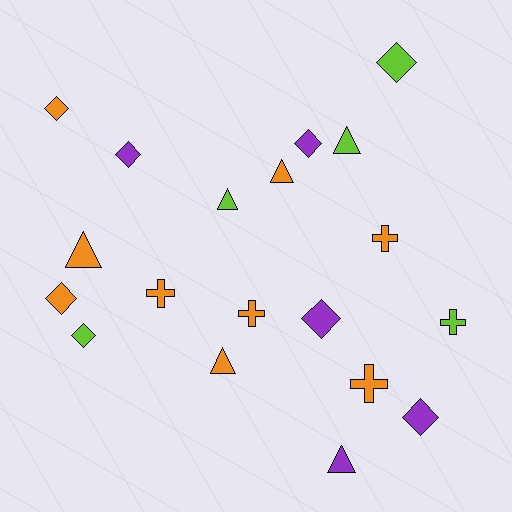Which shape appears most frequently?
Diamond, with 8 objects.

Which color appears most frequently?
Orange, with 9 objects.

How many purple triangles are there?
There is 1 purple triangle.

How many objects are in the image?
There are 19 objects.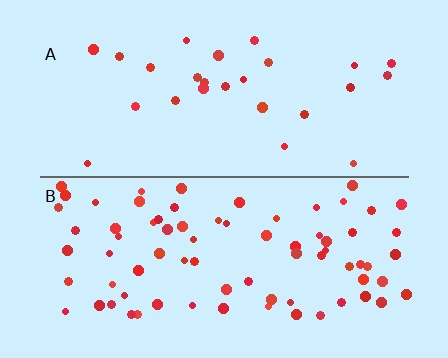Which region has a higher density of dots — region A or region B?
B (the bottom).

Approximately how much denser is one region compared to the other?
Approximately 2.9× — region B over region A.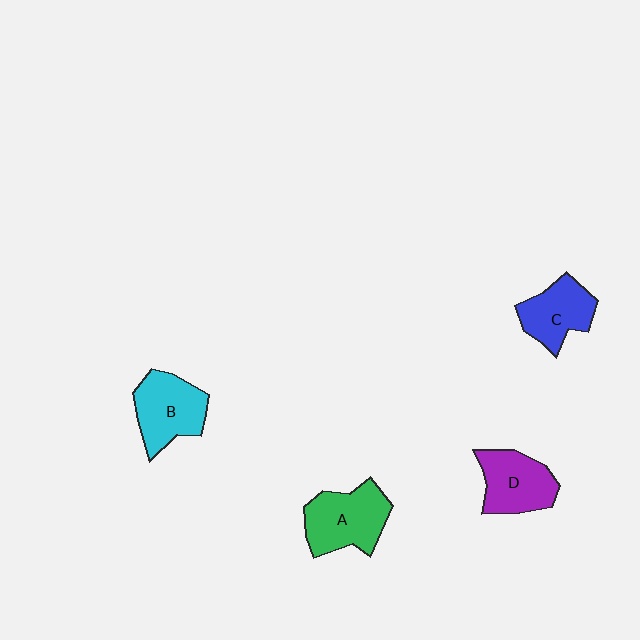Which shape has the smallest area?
Shape C (blue).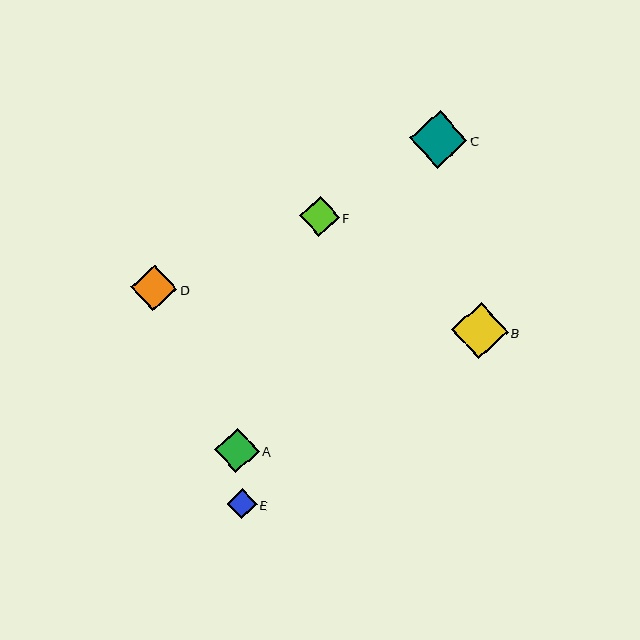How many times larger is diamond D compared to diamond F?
Diamond D is approximately 1.2 times the size of diamond F.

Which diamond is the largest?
Diamond C is the largest with a size of approximately 58 pixels.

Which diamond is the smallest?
Diamond E is the smallest with a size of approximately 30 pixels.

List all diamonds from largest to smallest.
From largest to smallest: C, B, D, A, F, E.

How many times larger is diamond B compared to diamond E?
Diamond B is approximately 1.9 times the size of diamond E.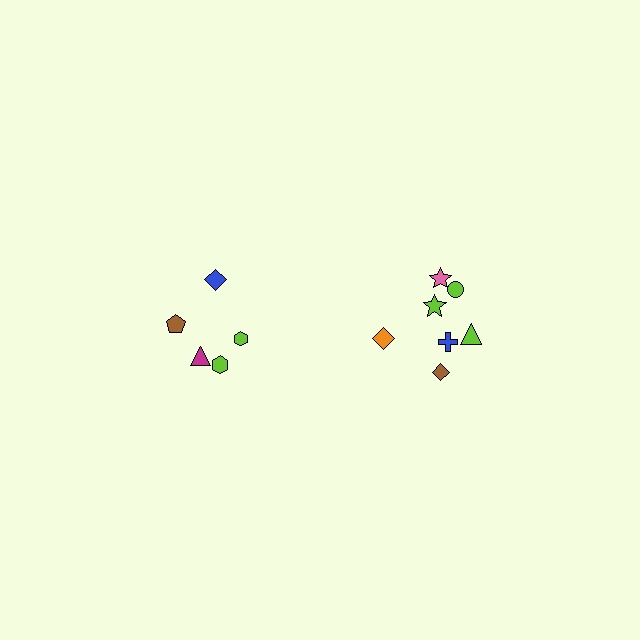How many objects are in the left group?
There are 5 objects.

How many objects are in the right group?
There are 7 objects.